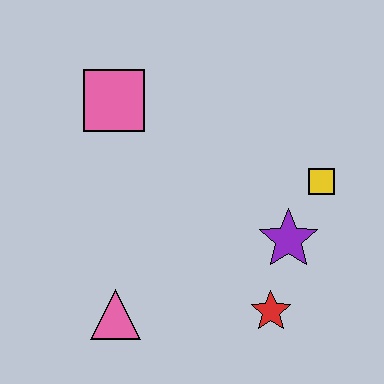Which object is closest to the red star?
The purple star is closest to the red star.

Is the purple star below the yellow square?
Yes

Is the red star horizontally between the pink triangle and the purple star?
Yes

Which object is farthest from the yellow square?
The pink triangle is farthest from the yellow square.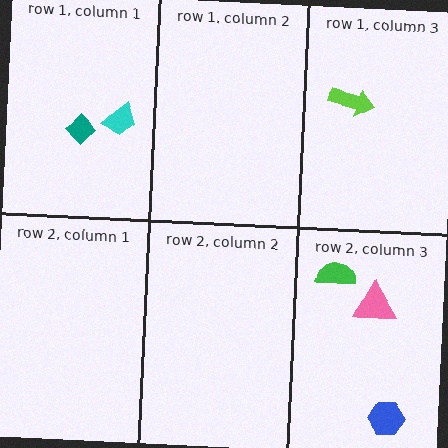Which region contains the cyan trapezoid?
The row 1, column 1 region.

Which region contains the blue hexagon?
The row 2, column 3 region.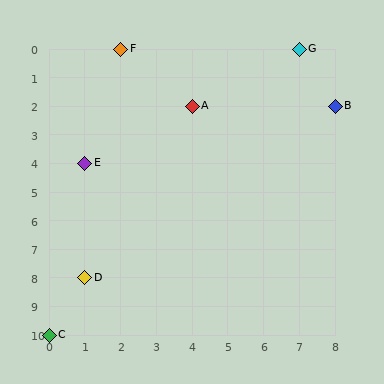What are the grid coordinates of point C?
Point C is at grid coordinates (0, 10).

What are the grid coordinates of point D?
Point D is at grid coordinates (1, 8).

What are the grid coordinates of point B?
Point B is at grid coordinates (8, 2).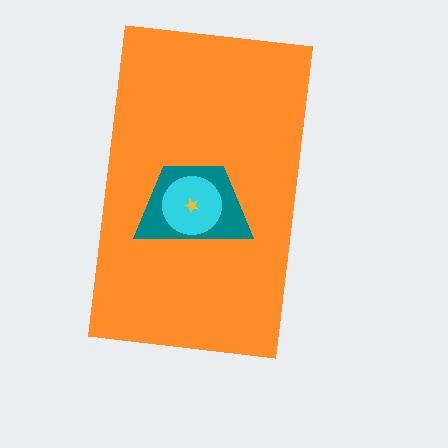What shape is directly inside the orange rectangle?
The teal trapezoid.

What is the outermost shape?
The orange rectangle.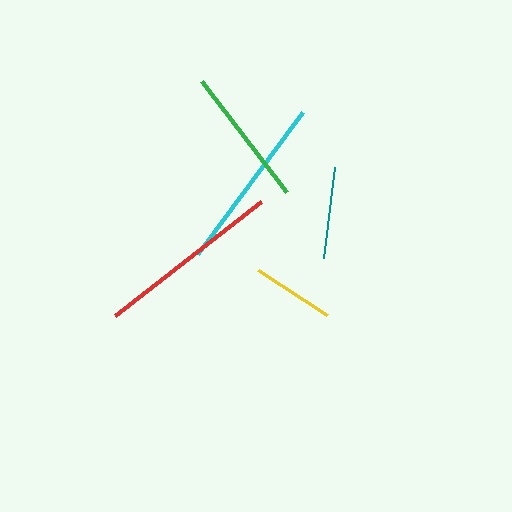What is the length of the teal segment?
The teal segment is approximately 91 pixels long.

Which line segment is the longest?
The red line is the longest at approximately 186 pixels.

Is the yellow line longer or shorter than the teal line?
The teal line is longer than the yellow line.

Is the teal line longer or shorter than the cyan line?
The cyan line is longer than the teal line.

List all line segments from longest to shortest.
From longest to shortest: red, cyan, green, teal, yellow.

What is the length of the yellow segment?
The yellow segment is approximately 82 pixels long.